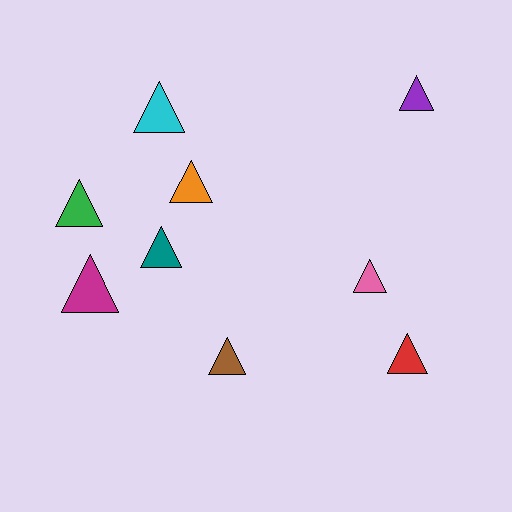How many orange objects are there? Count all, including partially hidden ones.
There is 1 orange object.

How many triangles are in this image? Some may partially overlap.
There are 9 triangles.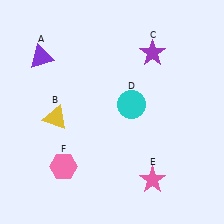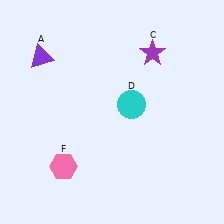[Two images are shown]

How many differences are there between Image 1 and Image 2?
There are 2 differences between the two images.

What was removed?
The pink star (E), the yellow triangle (B) were removed in Image 2.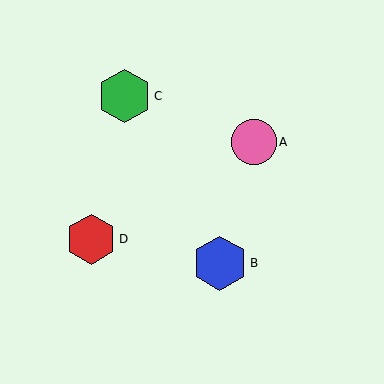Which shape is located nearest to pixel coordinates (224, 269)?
The blue hexagon (labeled B) at (220, 263) is nearest to that location.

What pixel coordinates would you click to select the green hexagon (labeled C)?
Click at (124, 96) to select the green hexagon C.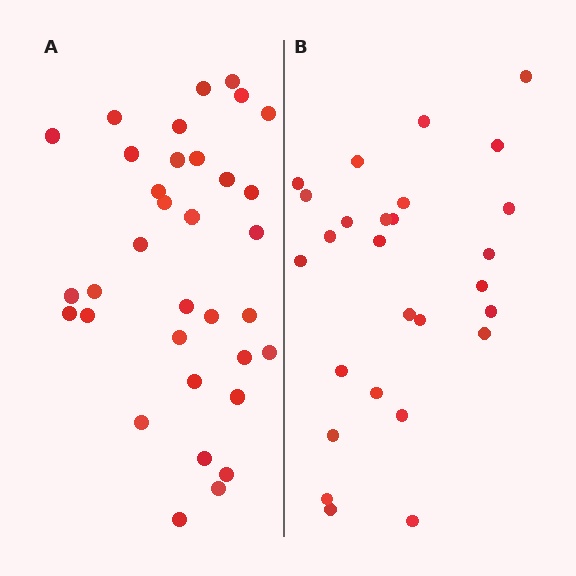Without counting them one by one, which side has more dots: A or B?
Region A (the left region) has more dots.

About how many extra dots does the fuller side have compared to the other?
Region A has roughly 8 or so more dots than region B.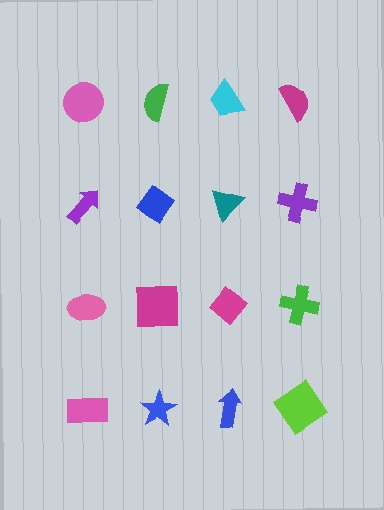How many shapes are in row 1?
4 shapes.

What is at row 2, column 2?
A blue diamond.